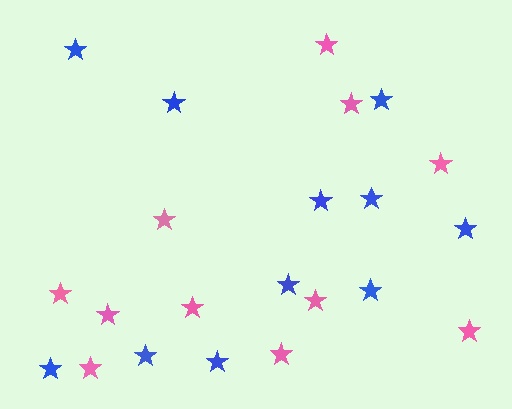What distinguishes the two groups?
There are 2 groups: one group of pink stars (11) and one group of blue stars (11).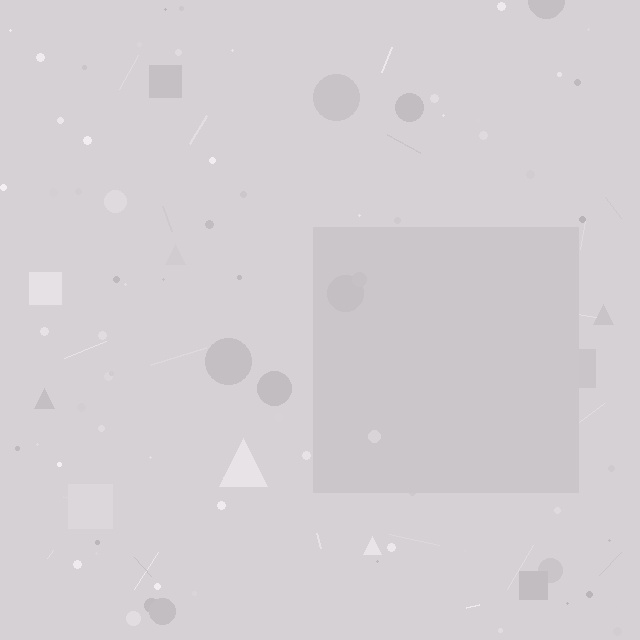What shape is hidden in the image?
A square is hidden in the image.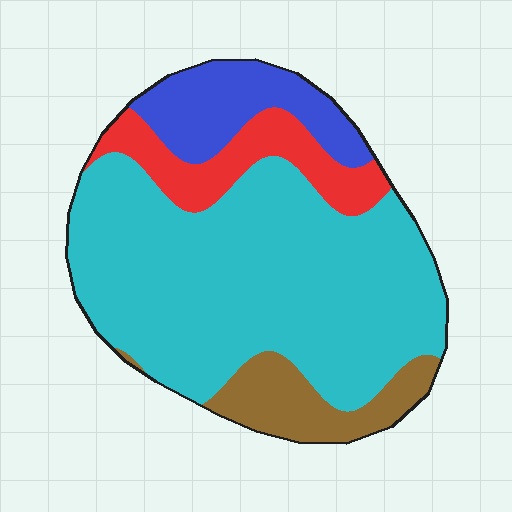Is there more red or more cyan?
Cyan.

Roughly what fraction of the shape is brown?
Brown takes up about one tenth (1/10) of the shape.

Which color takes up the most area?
Cyan, at roughly 65%.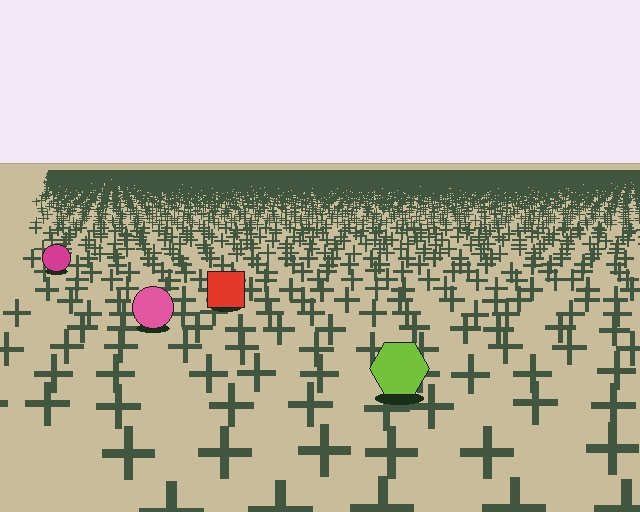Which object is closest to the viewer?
The lime hexagon is closest. The texture marks near it are larger and more spread out.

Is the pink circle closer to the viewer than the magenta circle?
Yes. The pink circle is closer — you can tell from the texture gradient: the ground texture is coarser near it.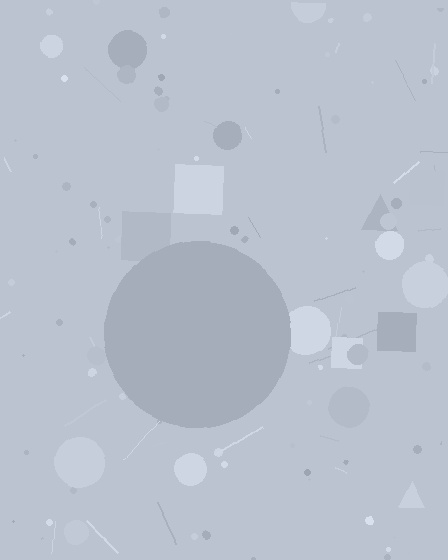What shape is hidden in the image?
A circle is hidden in the image.